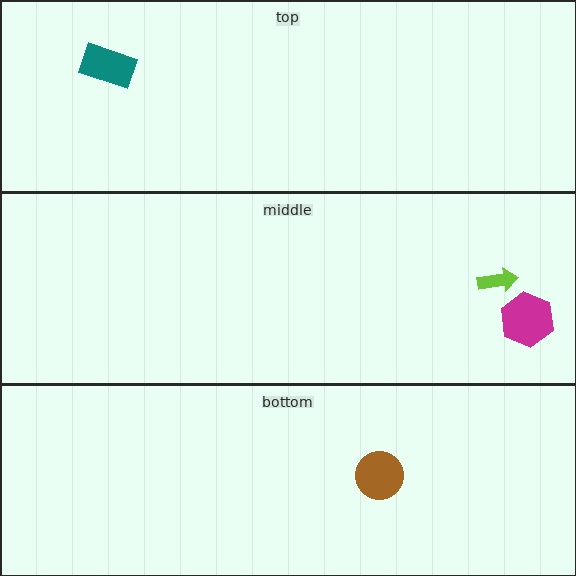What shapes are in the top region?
The teal rectangle.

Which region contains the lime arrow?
The middle region.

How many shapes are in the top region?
1.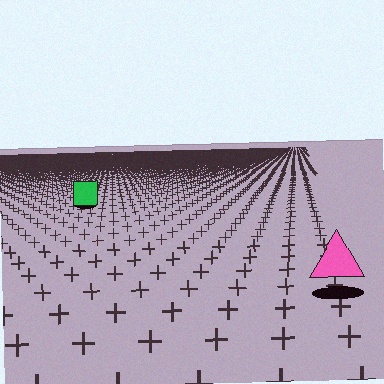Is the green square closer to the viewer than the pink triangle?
No. The pink triangle is closer — you can tell from the texture gradient: the ground texture is coarser near it.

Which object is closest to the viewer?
The pink triangle is closest. The texture marks near it are larger and more spread out.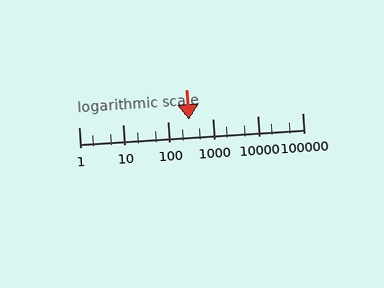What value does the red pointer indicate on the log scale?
The pointer indicates approximately 290.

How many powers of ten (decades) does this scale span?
The scale spans 5 decades, from 1 to 100000.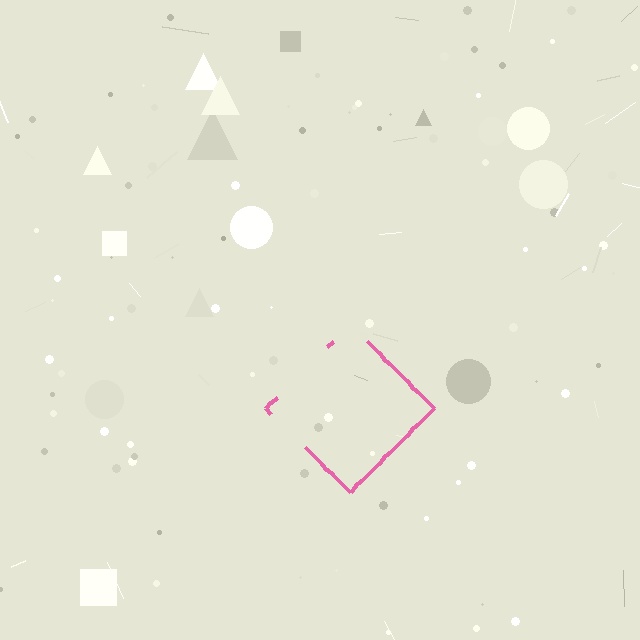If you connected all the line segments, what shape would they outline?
They would outline a diamond.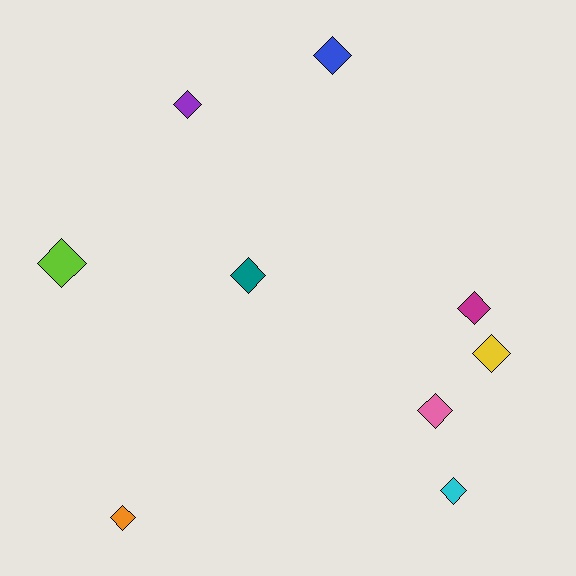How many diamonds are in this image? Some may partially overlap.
There are 9 diamonds.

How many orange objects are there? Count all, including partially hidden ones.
There is 1 orange object.